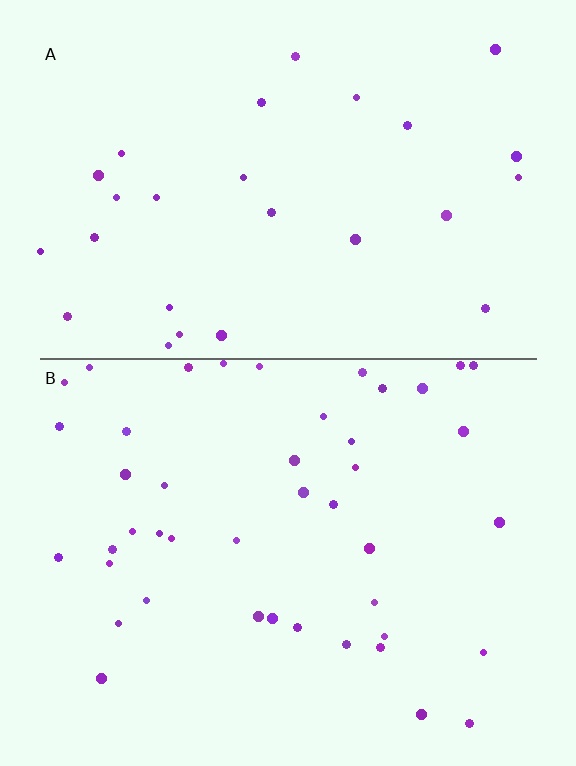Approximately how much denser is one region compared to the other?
Approximately 1.6× — region B over region A.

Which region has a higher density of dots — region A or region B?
B (the bottom).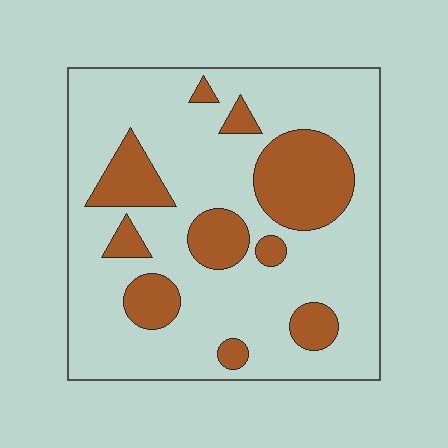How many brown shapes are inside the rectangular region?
10.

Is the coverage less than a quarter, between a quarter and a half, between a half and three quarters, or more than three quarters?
Less than a quarter.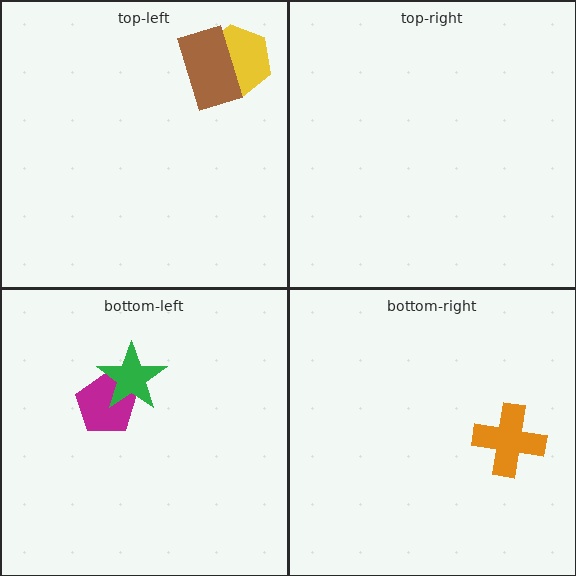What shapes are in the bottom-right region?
The orange cross.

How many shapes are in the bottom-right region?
1.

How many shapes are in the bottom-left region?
2.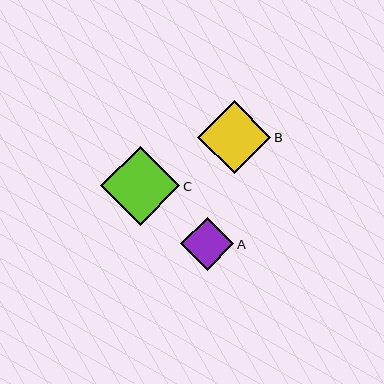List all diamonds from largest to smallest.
From largest to smallest: C, B, A.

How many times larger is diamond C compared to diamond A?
Diamond C is approximately 1.5 times the size of diamond A.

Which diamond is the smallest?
Diamond A is the smallest with a size of approximately 53 pixels.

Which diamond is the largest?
Diamond C is the largest with a size of approximately 79 pixels.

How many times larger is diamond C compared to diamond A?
Diamond C is approximately 1.5 times the size of diamond A.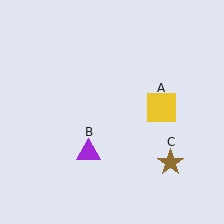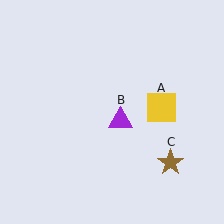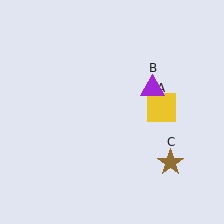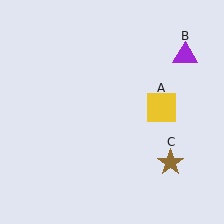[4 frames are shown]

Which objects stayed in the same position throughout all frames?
Yellow square (object A) and brown star (object C) remained stationary.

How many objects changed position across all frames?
1 object changed position: purple triangle (object B).